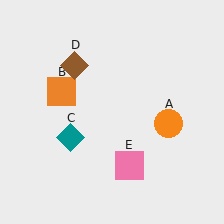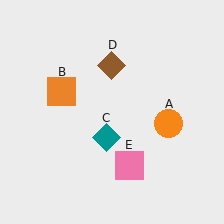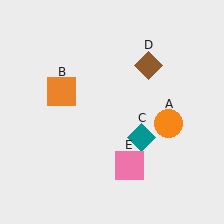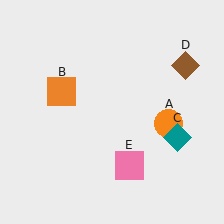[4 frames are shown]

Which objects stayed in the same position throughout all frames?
Orange circle (object A) and orange square (object B) and pink square (object E) remained stationary.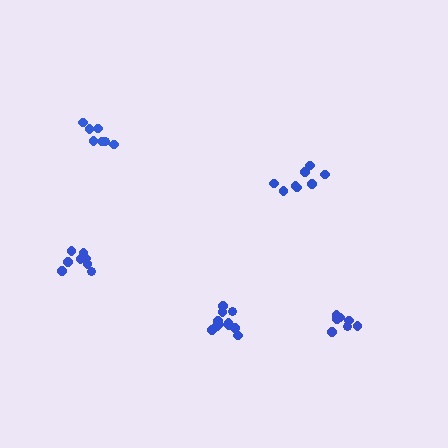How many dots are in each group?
Group 1: 8 dots, Group 2: 7 dots, Group 3: 7 dots, Group 4: 11 dots, Group 5: 8 dots (41 total).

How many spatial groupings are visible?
There are 5 spatial groupings.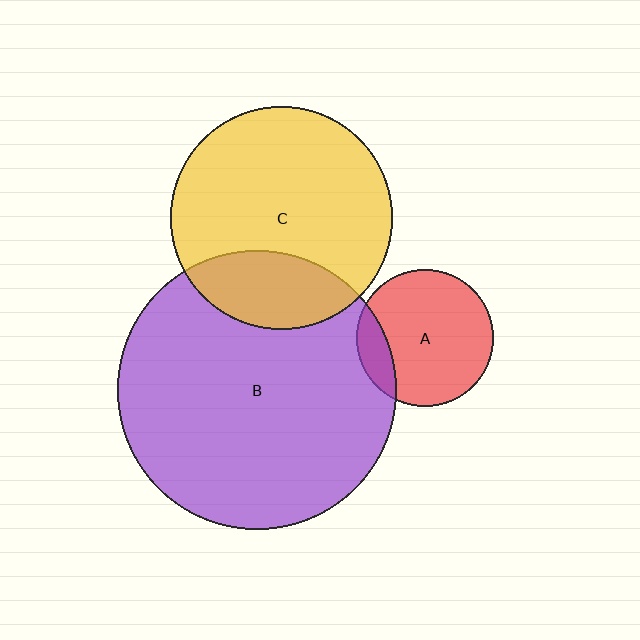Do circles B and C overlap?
Yes.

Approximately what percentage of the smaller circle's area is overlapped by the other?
Approximately 25%.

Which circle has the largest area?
Circle B (purple).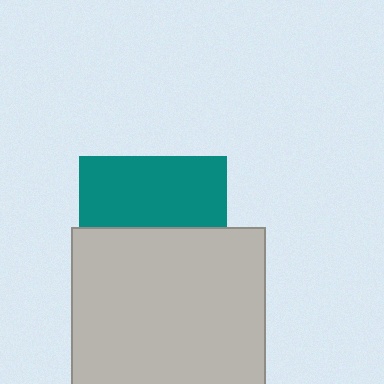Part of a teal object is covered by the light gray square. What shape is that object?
It is a square.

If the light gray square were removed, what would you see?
You would see the complete teal square.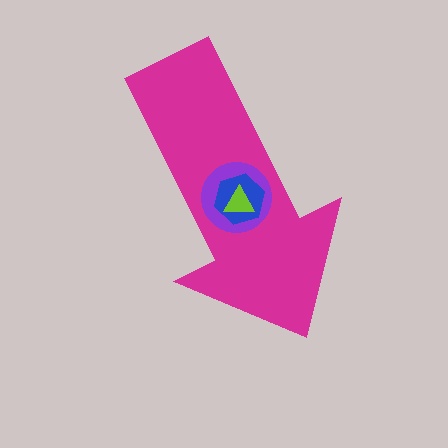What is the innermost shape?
The lime triangle.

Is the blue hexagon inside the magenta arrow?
Yes.